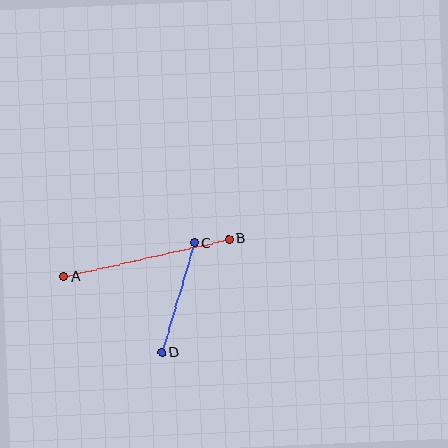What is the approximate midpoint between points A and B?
The midpoint is at approximately (146, 258) pixels.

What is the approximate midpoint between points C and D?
The midpoint is at approximately (178, 298) pixels.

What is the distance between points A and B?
The distance is approximately 169 pixels.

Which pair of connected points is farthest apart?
Points A and B are farthest apart.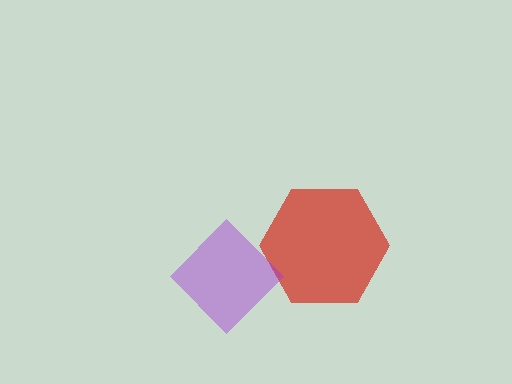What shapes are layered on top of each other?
The layered shapes are: a red hexagon, a purple diamond.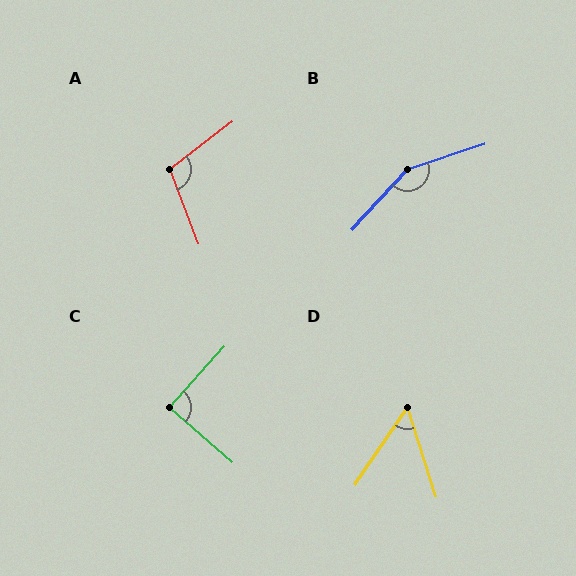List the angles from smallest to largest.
D (51°), C (89°), A (106°), B (151°).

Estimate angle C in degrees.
Approximately 89 degrees.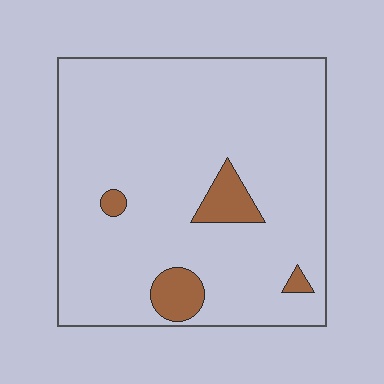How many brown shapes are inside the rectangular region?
4.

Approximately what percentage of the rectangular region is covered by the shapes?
Approximately 10%.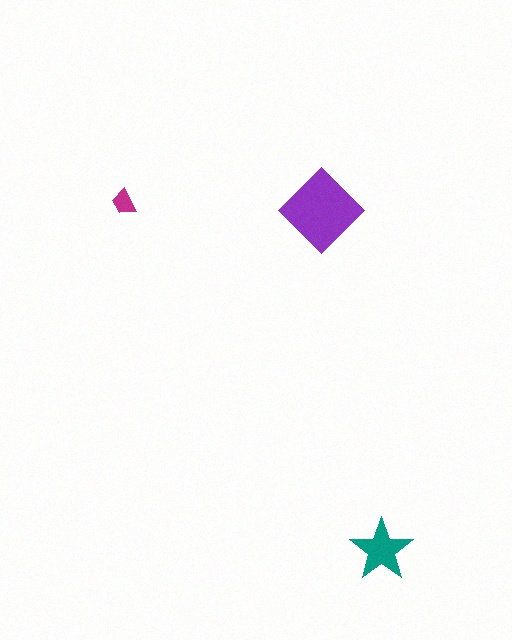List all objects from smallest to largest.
The magenta trapezoid, the teal star, the purple diamond.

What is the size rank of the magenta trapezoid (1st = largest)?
3rd.